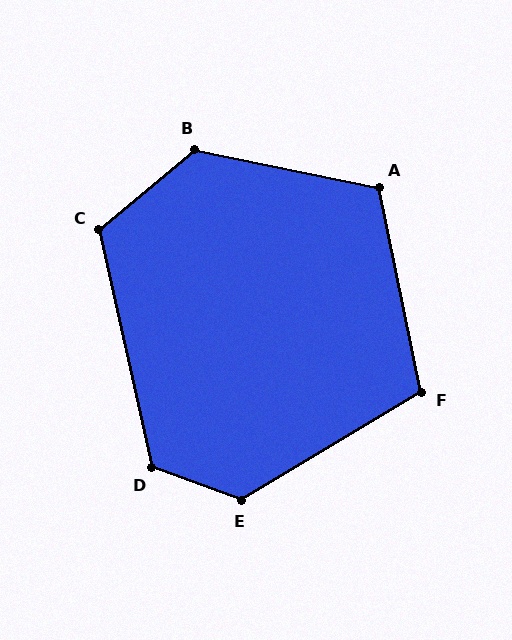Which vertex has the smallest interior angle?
F, at approximately 109 degrees.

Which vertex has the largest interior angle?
E, at approximately 129 degrees.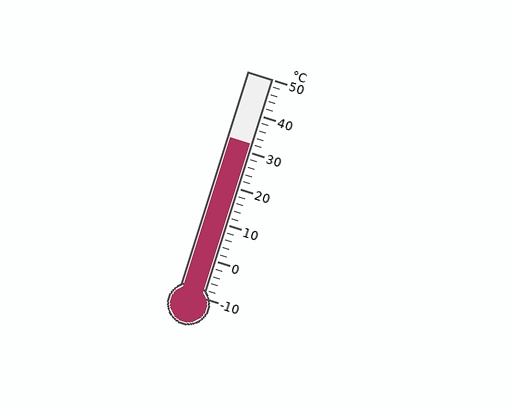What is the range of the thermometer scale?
The thermometer scale ranges from -10°C to 50°C.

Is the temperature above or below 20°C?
The temperature is above 20°C.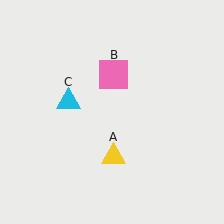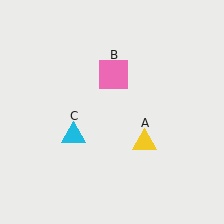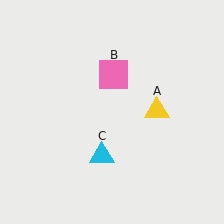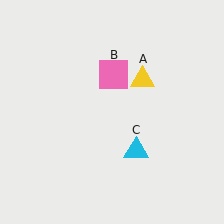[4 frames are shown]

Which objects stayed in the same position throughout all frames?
Pink square (object B) remained stationary.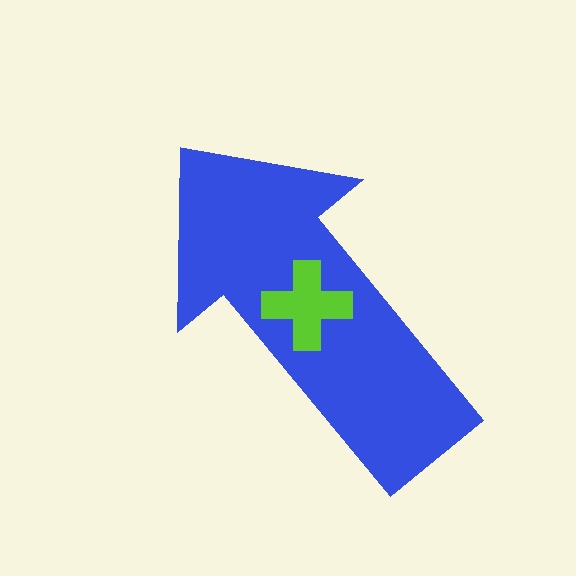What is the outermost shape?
The blue arrow.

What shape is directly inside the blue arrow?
The lime cross.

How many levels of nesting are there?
2.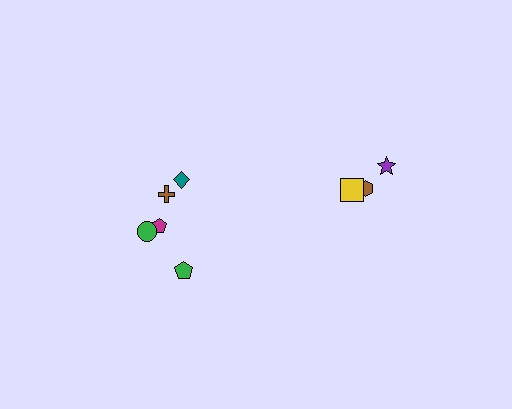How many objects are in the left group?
There are 5 objects.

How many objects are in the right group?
There are 3 objects.